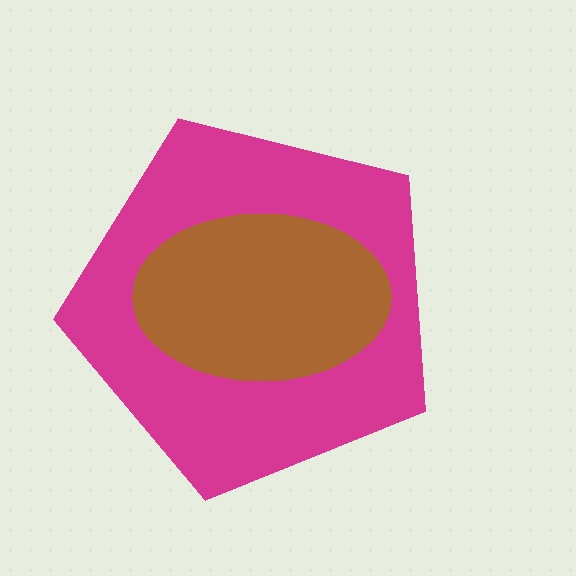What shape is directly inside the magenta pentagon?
The brown ellipse.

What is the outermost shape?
The magenta pentagon.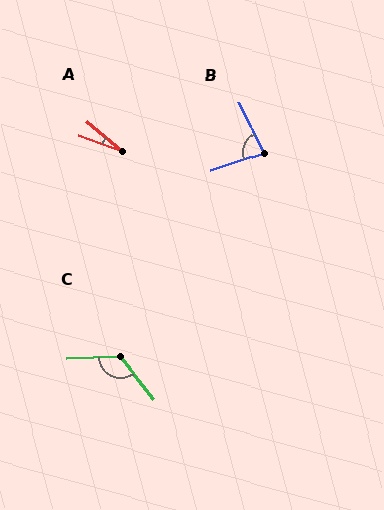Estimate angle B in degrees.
Approximately 81 degrees.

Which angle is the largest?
C, at approximately 127 degrees.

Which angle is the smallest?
A, at approximately 20 degrees.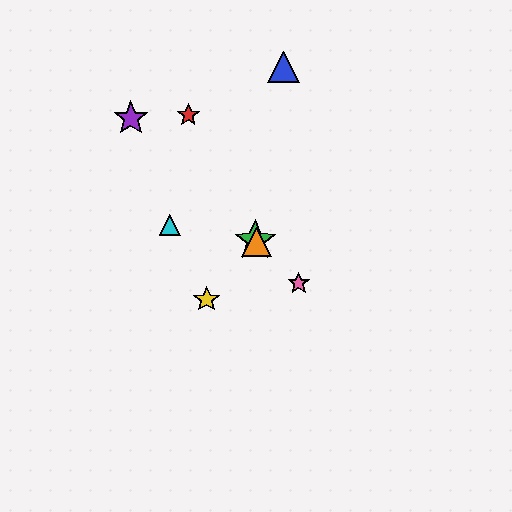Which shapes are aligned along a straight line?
The green star, the purple star, the orange triangle, the pink star are aligned along a straight line.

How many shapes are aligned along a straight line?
4 shapes (the green star, the purple star, the orange triangle, the pink star) are aligned along a straight line.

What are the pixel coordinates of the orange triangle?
The orange triangle is at (257, 242).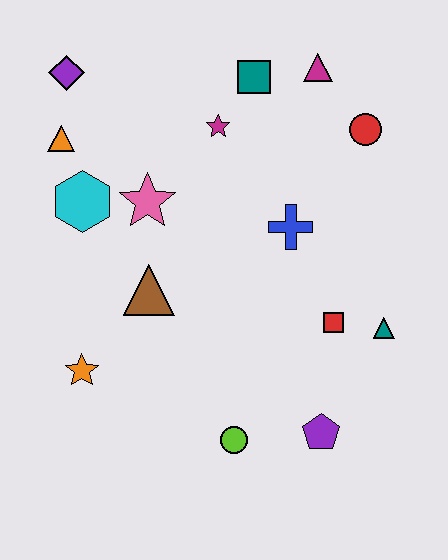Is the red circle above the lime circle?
Yes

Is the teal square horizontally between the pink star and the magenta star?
No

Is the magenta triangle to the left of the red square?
Yes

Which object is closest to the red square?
The teal triangle is closest to the red square.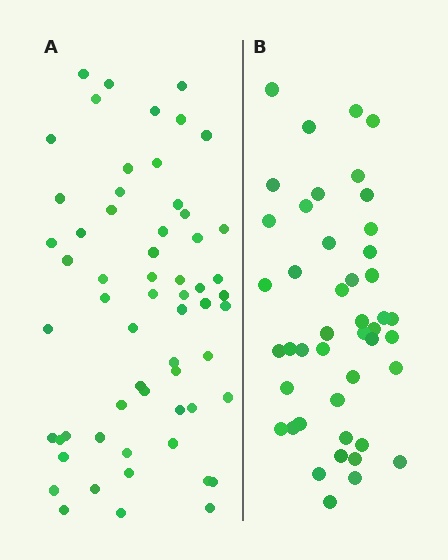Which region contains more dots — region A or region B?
Region A (the left region) has more dots.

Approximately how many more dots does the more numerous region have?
Region A has approximately 15 more dots than region B.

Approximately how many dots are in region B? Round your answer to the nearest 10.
About 40 dots. (The exact count is 45, which rounds to 40.)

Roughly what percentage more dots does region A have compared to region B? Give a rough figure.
About 35% more.